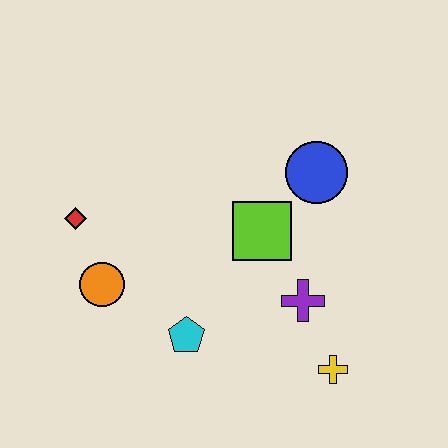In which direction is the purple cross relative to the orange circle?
The purple cross is to the right of the orange circle.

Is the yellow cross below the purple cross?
Yes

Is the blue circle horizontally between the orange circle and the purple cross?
No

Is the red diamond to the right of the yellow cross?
No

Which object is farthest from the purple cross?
The red diamond is farthest from the purple cross.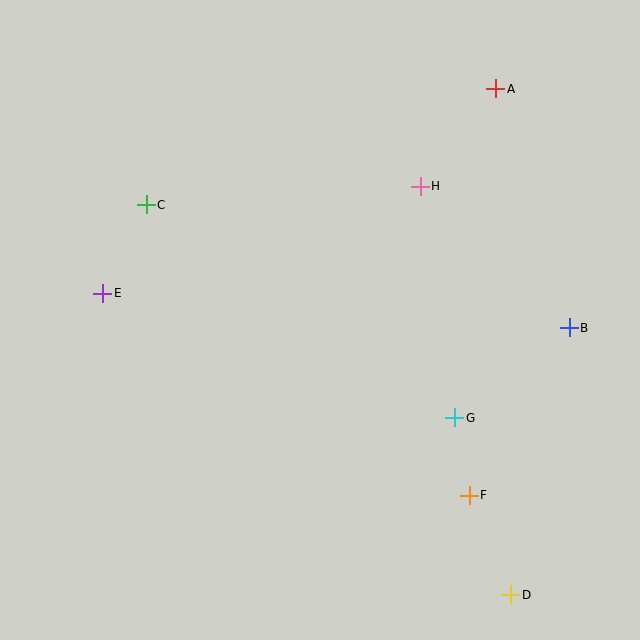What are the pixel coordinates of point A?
Point A is at (496, 89).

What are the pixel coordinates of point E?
Point E is at (103, 293).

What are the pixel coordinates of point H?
Point H is at (420, 186).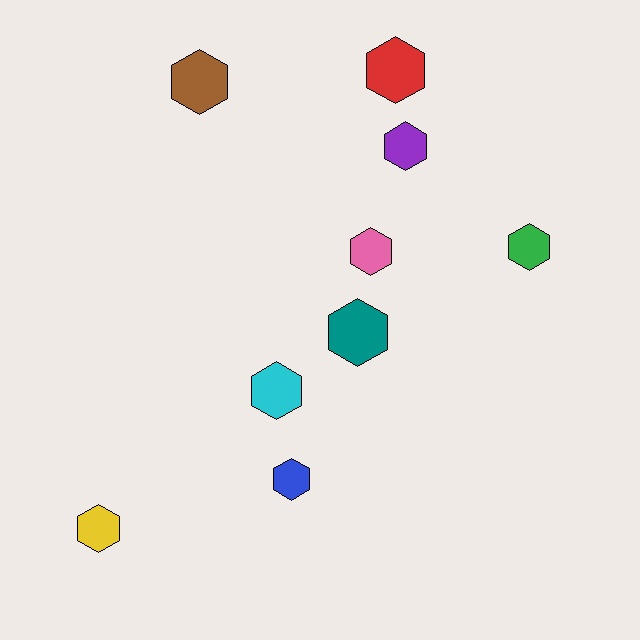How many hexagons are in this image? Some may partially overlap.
There are 9 hexagons.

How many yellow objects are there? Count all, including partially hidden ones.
There is 1 yellow object.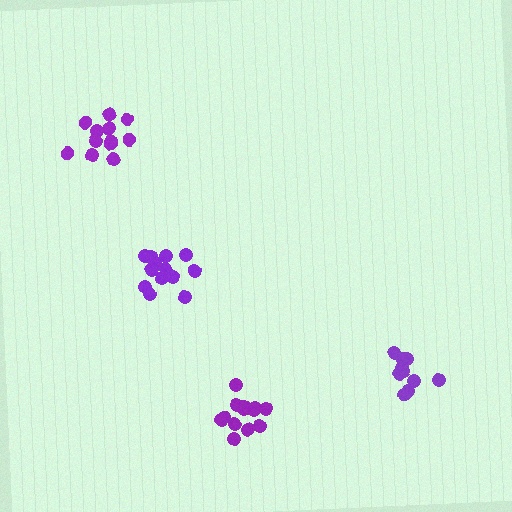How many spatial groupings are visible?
There are 4 spatial groupings.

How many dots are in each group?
Group 1: 10 dots, Group 2: 12 dots, Group 3: 13 dots, Group 4: 13 dots (48 total).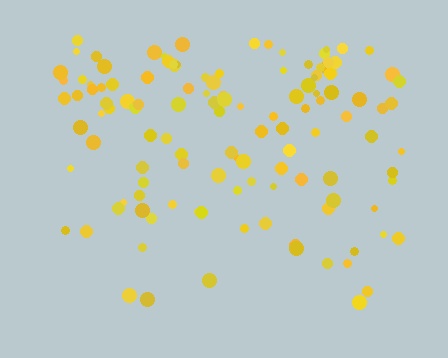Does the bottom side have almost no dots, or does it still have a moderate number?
Still a moderate number, just noticeably fewer than the top.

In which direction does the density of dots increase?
From bottom to top, with the top side densest.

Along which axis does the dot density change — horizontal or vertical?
Vertical.